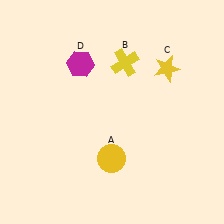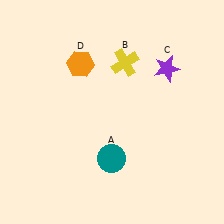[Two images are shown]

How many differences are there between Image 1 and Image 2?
There are 3 differences between the two images.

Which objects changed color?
A changed from yellow to teal. C changed from yellow to purple. D changed from magenta to orange.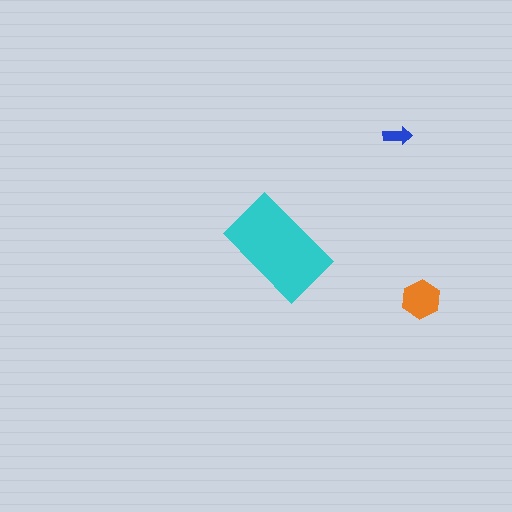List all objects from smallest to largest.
The blue arrow, the orange hexagon, the cyan rectangle.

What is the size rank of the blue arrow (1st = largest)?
3rd.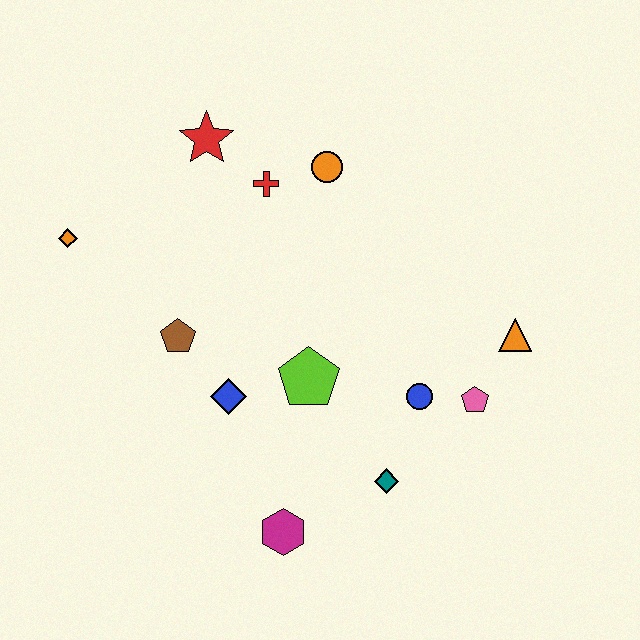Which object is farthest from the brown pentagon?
The orange triangle is farthest from the brown pentagon.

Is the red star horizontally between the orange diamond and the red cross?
Yes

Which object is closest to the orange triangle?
The pink pentagon is closest to the orange triangle.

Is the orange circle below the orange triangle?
No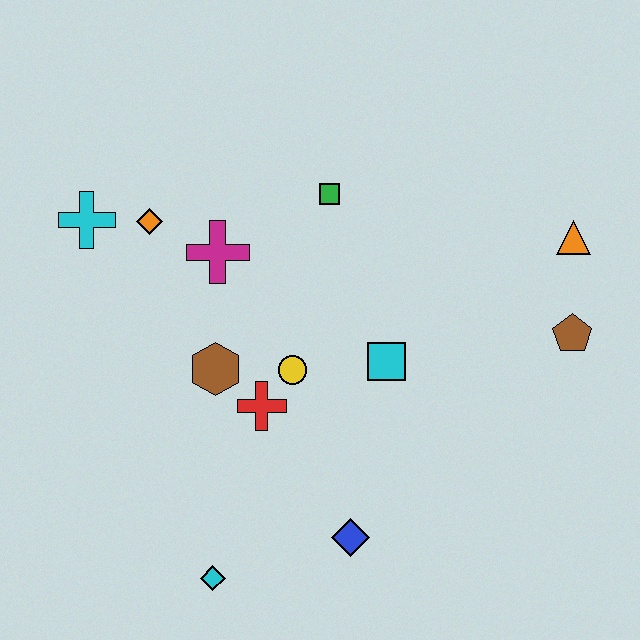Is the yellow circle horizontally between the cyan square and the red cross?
Yes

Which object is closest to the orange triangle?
The brown pentagon is closest to the orange triangle.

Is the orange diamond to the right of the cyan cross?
Yes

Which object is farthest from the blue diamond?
The cyan cross is farthest from the blue diamond.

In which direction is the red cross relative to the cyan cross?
The red cross is below the cyan cross.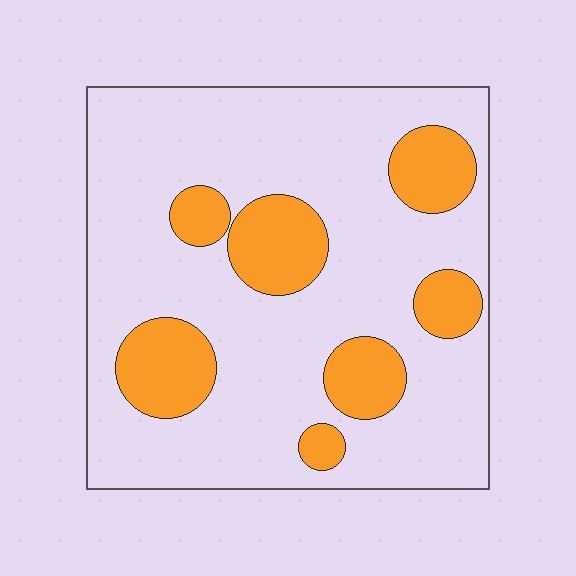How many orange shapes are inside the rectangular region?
7.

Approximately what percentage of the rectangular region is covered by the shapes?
Approximately 20%.